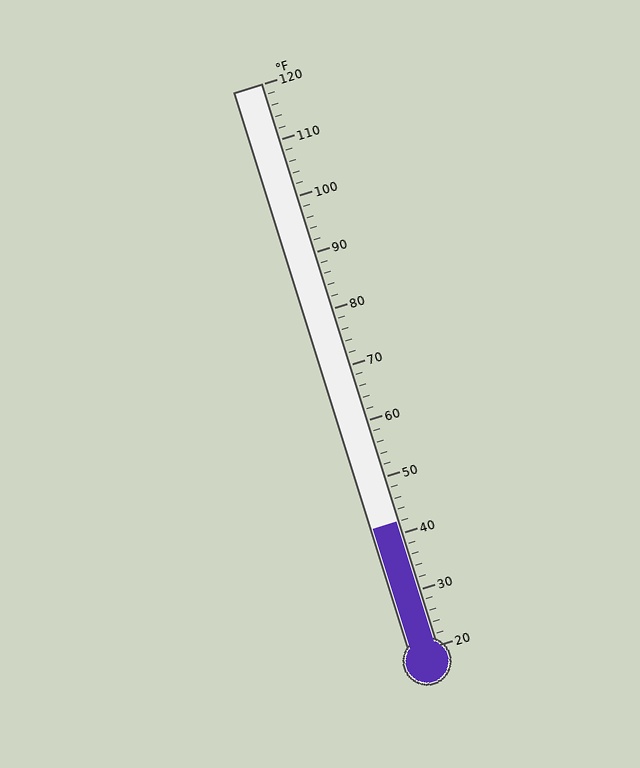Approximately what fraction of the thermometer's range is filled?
The thermometer is filled to approximately 20% of its range.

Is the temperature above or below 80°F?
The temperature is below 80°F.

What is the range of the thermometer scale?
The thermometer scale ranges from 20°F to 120°F.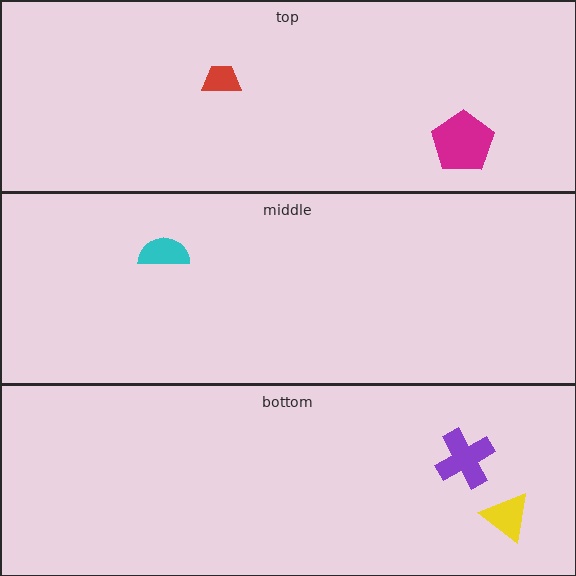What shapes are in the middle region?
The cyan semicircle.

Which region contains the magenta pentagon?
The top region.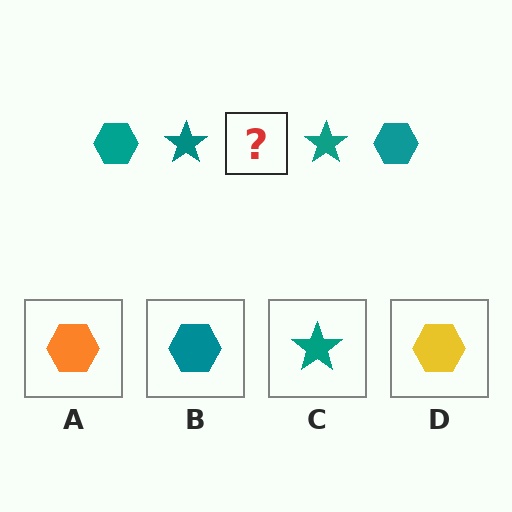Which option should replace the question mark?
Option B.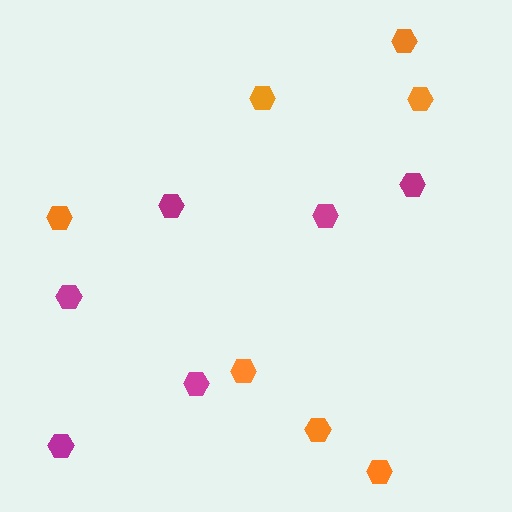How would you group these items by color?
There are 2 groups: one group of orange hexagons (7) and one group of magenta hexagons (6).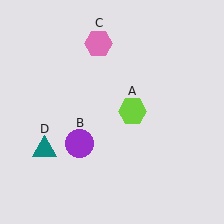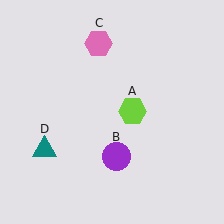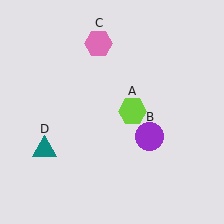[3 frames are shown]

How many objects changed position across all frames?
1 object changed position: purple circle (object B).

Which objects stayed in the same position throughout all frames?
Lime hexagon (object A) and pink hexagon (object C) and teal triangle (object D) remained stationary.